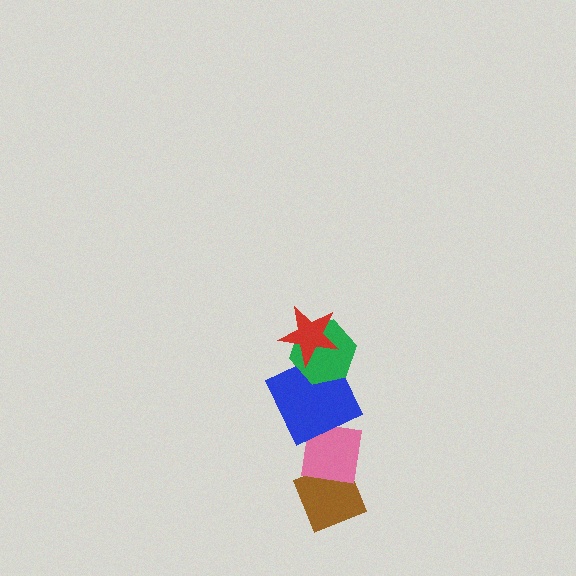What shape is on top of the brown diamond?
The pink square is on top of the brown diamond.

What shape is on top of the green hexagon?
The red star is on top of the green hexagon.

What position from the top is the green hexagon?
The green hexagon is 2nd from the top.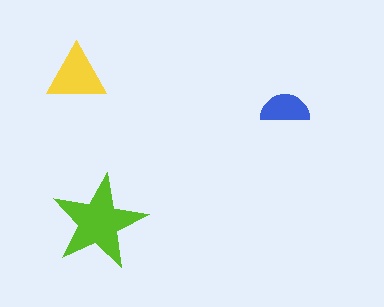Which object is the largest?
The lime star.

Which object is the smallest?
The blue semicircle.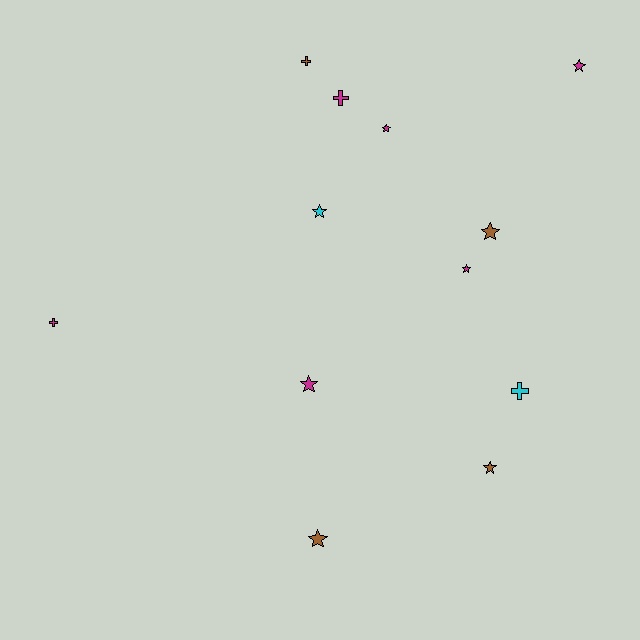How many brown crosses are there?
There is 1 brown cross.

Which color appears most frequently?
Magenta, with 6 objects.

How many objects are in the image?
There are 12 objects.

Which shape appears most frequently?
Star, with 8 objects.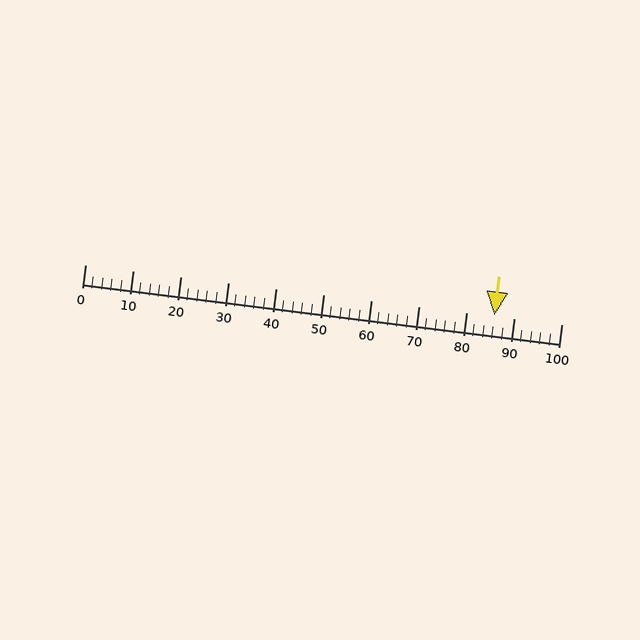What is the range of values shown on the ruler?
The ruler shows values from 0 to 100.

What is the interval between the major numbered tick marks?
The major tick marks are spaced 10 units apart.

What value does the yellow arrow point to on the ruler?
The yellow arrow points to approximately 86.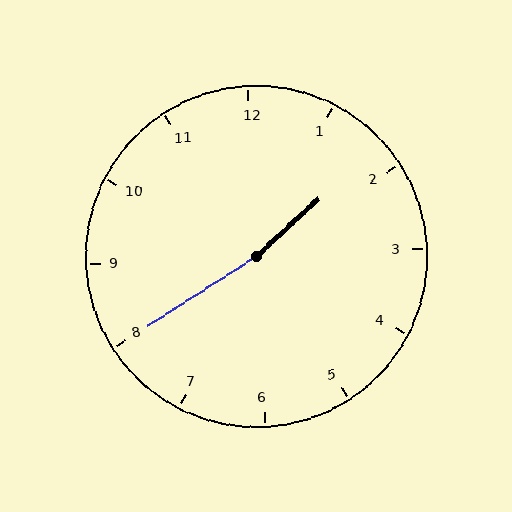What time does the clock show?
1:40.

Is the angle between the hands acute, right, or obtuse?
It is obtuse.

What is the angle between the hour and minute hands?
Approximately 170 degrees.